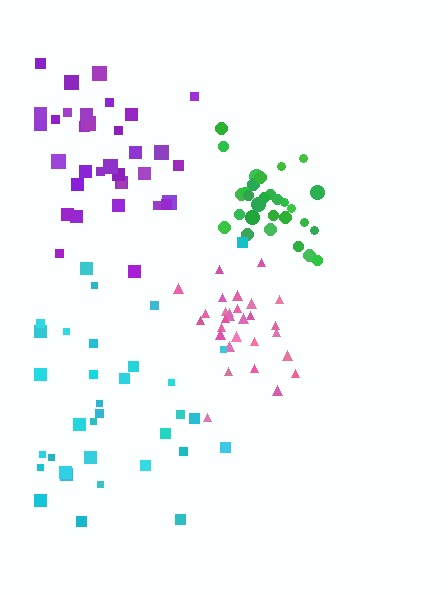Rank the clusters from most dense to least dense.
green, pink, purple, cyan.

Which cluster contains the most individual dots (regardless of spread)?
Purple (34).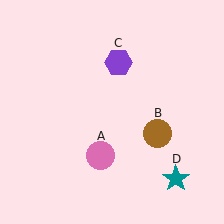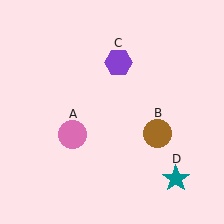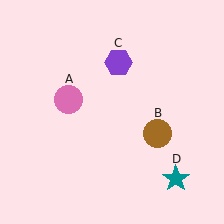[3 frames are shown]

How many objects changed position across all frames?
1 object changed position: pink circle (object A).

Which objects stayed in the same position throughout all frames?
Brown circle (object B) and purple hexagon (object C) and teal star (object D) remained stationary.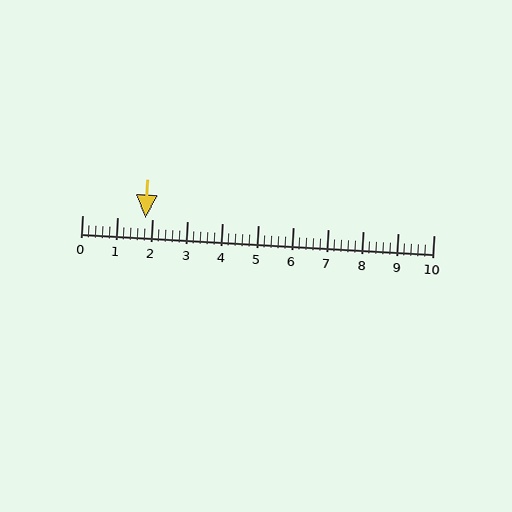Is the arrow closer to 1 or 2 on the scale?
The arrow is closer to 2.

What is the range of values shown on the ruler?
The ruler shows values from 0 to 10.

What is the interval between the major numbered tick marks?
The major tick marks are spaced 1 units apart.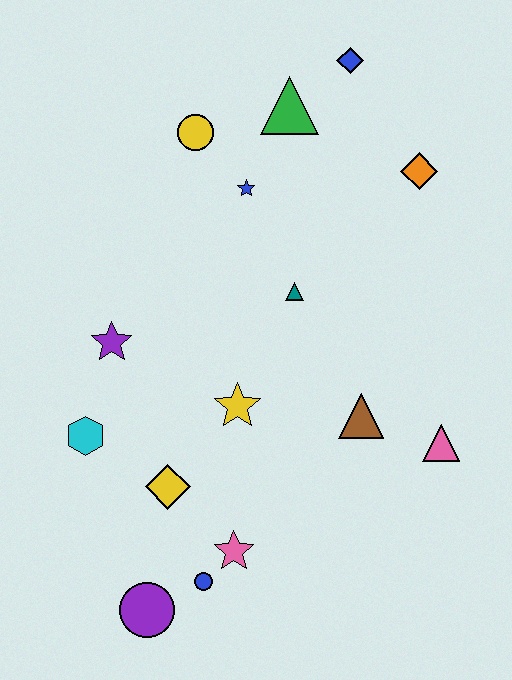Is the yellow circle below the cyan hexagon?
No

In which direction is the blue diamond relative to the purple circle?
The blue diamond is above the purple circle.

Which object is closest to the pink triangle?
The brown triangle is closest to the pink triangle.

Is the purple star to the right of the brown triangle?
No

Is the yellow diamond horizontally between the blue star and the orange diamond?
No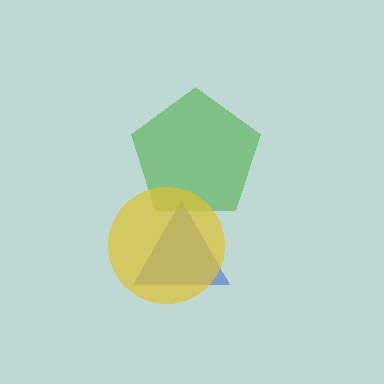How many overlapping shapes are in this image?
There are 3 overlapping shapes in the image.